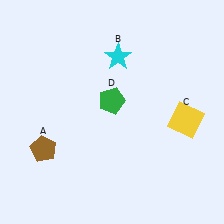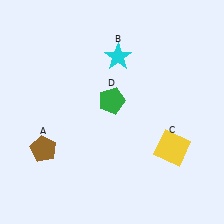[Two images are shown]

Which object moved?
The yellow square (C) moved down.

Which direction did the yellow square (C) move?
The yellow square (C) moved down.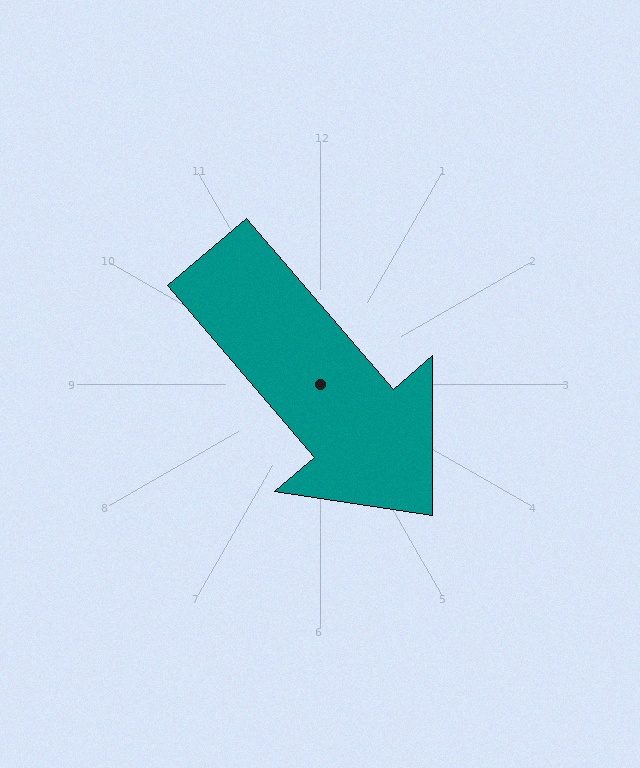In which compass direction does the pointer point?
Southeast.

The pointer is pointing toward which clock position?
Roughly 5 o'clock.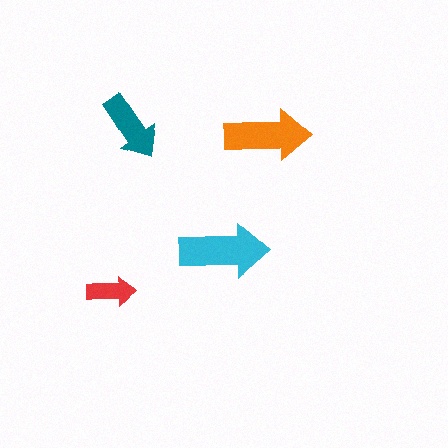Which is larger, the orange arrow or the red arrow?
The orange one.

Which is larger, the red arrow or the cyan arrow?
The cyan one.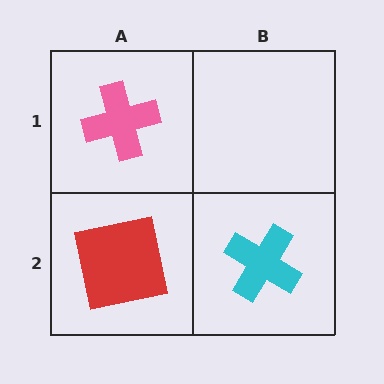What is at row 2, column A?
A red square.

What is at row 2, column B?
A cyan cross.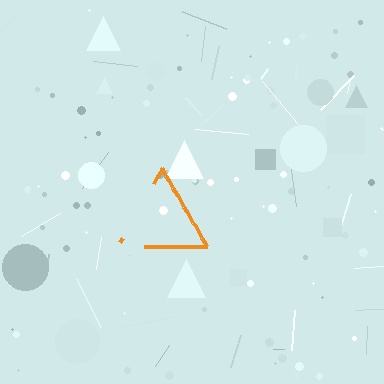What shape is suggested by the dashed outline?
The dashed outline suggests a triangle.